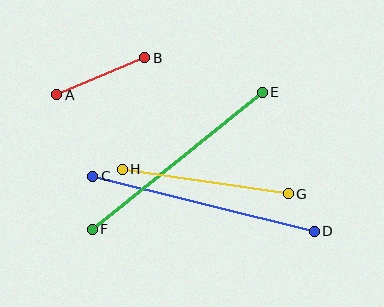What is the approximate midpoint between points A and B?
The midpoint is at approximately (101, 76) pixels.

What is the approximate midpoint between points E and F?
The midpoint is at approximately (177, 161) pixels.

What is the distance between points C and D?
The distance is approximately 228 pixels.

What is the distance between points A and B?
The distance is approximately 95 pixels.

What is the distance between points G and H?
The distance is approximately 168 pixels.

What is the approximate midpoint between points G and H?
The midpoint is at approximately (205, 181) pixels.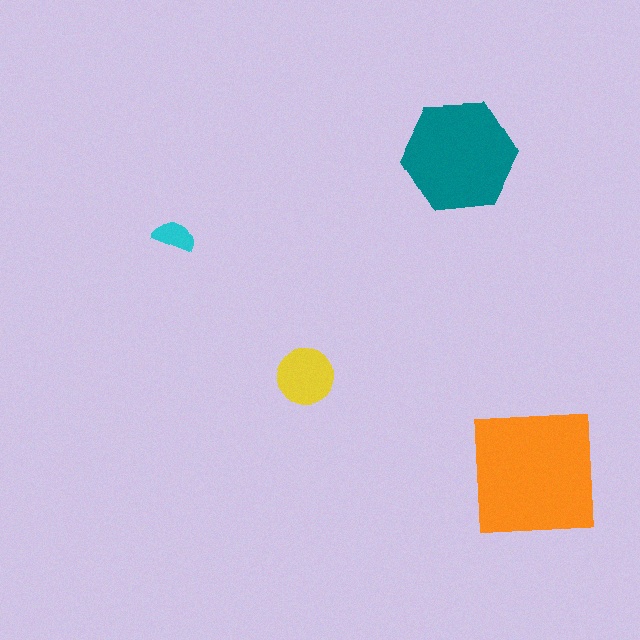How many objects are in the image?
There are 4 objects in the image.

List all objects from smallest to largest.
The cyan semicircle, the yellow circle, the teal hexagon, the orange square.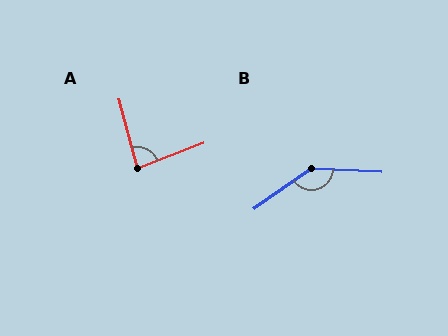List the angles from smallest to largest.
A (84°), B (143°).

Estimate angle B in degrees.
Approximately 143 degrees.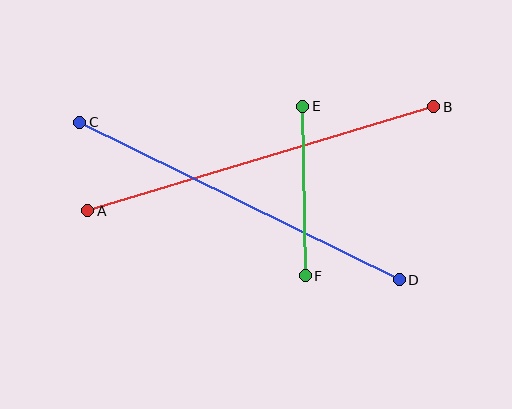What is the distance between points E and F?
The distance is approximately 170 pixels.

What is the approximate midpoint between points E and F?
The midpoint is at approximately (304, 191) pixels.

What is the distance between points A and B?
The distance is approximately 361 pixels.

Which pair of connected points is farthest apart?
Points A and B are farthest apart.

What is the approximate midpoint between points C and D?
The midpoint is at approximately (239, 201) pixels.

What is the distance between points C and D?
The distance is approximately 356 pixels.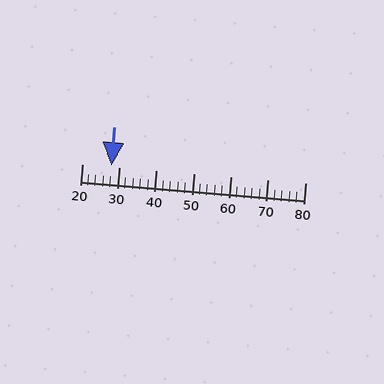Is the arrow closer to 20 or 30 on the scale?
The arrow is closer to 30.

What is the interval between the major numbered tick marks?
The major tick marks are spaced 10 units apart.